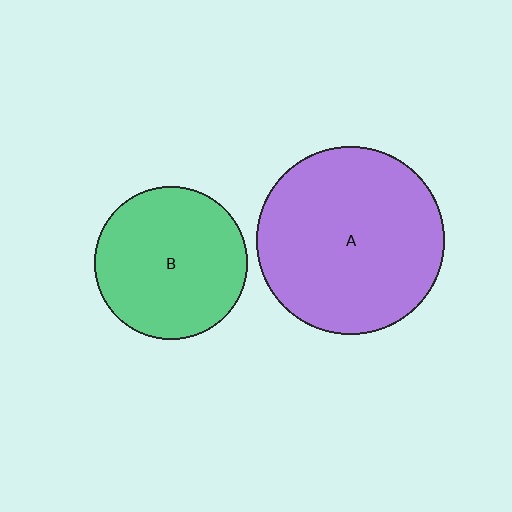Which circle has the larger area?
Circle A (purple).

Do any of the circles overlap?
No, none of the circles overlap.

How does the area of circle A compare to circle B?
Approximately 1.5 times.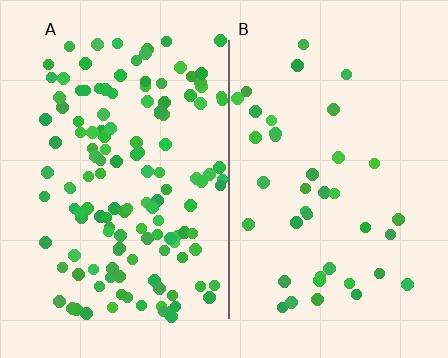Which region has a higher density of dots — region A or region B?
A (the left).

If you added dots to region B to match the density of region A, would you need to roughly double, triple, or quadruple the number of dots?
Approximately triple.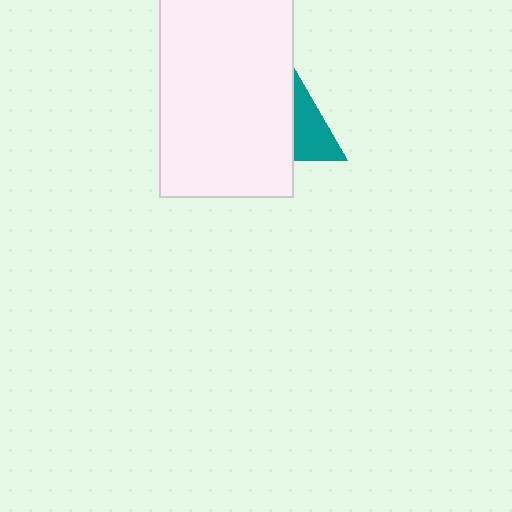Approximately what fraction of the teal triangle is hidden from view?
Roughly 63% of the teal triangle is hidden behind the white rectangle.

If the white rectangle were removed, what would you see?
You would see the complete teal triangle.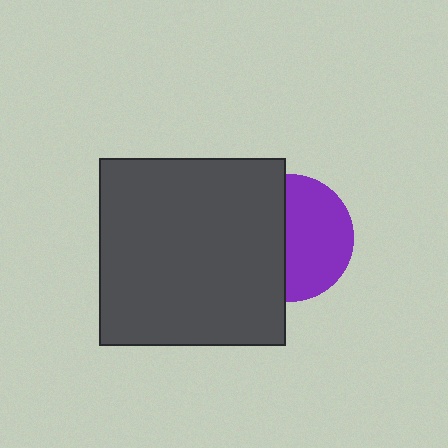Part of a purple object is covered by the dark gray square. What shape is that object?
It is a circle.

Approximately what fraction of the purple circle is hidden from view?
Roughly 46% of the purple circle is hidden behind the dark gray square.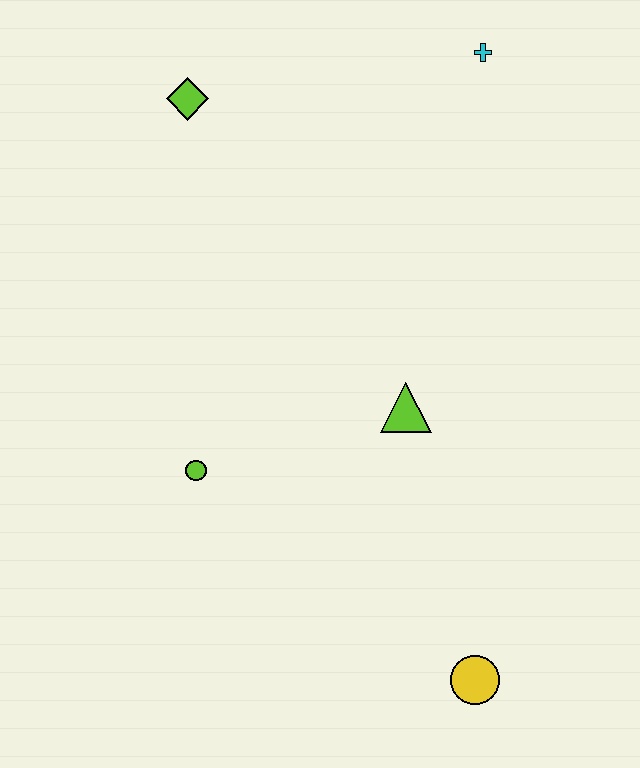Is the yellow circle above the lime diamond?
No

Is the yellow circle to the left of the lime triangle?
No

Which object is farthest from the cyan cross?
The yellow circle is farthest from the cyan cross.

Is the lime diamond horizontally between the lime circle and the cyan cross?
No